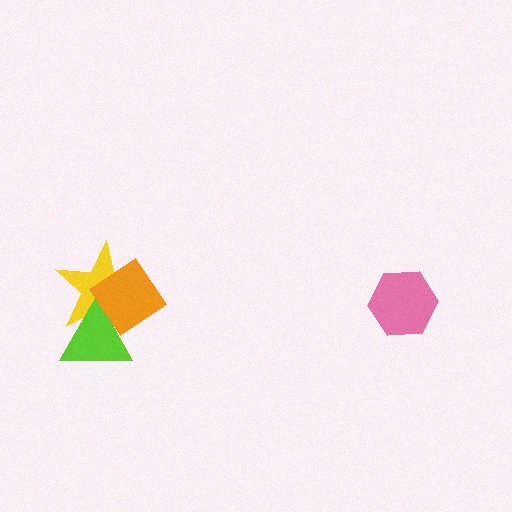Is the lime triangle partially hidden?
Yes, it is partially covered by another shape.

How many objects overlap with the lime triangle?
2 objects overlap with the lime triangle.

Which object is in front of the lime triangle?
The orange diamond is in front of the lime triangle.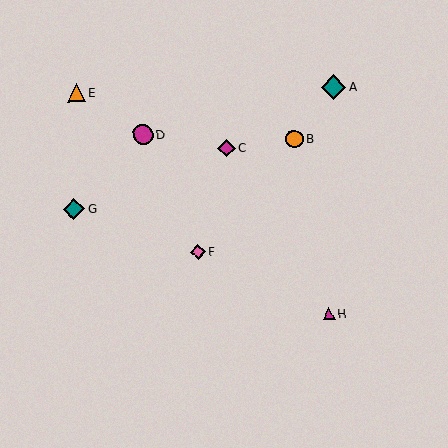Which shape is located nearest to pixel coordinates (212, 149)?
The magenta diamond (labeled C) at (226, 148) is nearest to that location.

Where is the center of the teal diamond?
The center of the teal diamond is at (333, 87).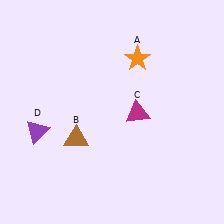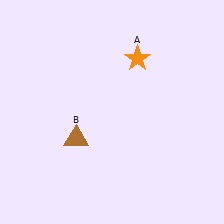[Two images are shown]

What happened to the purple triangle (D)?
The purple triangle (D) was removed in Image 2. It was in the bottom-left area of Image 1.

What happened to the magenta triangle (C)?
The magenta triangle (C) was removed in Image 2. It was in the bottom-right area of Image 1.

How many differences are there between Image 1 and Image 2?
There are 2 differences between the two images.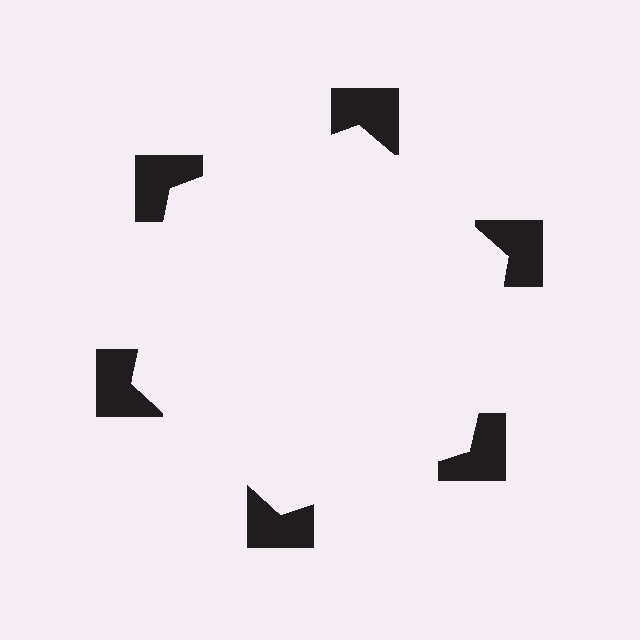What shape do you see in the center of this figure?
An illusory hexagon — its edges are inferred from the aligned wedge cuts in the notched squares, not physically drawn.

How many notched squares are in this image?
There are 6 — one at each vertex of the illusory hexagon.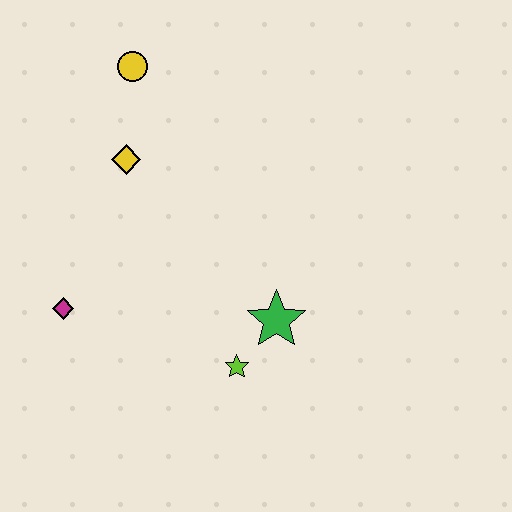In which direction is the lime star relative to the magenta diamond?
The lime star is to the right of the magenta diamond.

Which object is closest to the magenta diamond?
The yellow diamond is closest to the magenta diamond.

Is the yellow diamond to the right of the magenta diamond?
Yes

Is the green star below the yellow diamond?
Yes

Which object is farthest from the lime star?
The yellow circle is farthest from the lime star.